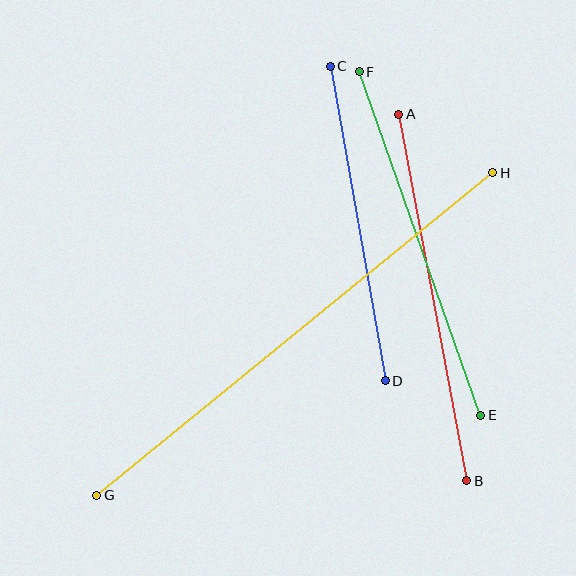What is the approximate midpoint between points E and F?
The midpoint is at approximately (420, 244) pixels.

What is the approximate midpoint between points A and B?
The midpoint is at approximately (433, 298) pixels.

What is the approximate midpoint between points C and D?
The midpoint is at approximately (358, 224) pixels.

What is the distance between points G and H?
The distance is approximately 511 pixels.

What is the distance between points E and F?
The distance is approximately 365 pixels.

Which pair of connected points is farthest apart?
Points G and H are farthest apart.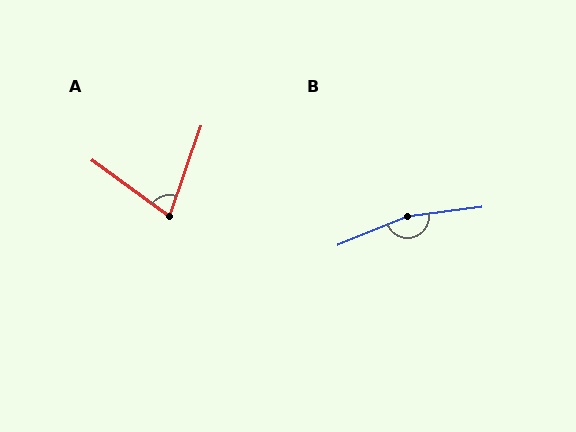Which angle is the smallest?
A, at approximately 73 degrees.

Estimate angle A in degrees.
Approximately 73 degrees.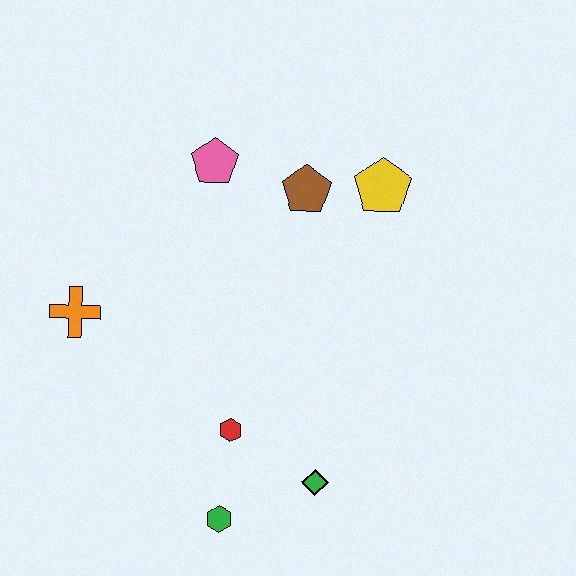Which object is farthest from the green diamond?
The pink pentagon is farthest from the green diamond.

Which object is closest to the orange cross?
The red hexagon is closest to the orange cross.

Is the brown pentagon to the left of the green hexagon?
No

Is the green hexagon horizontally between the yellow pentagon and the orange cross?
Yes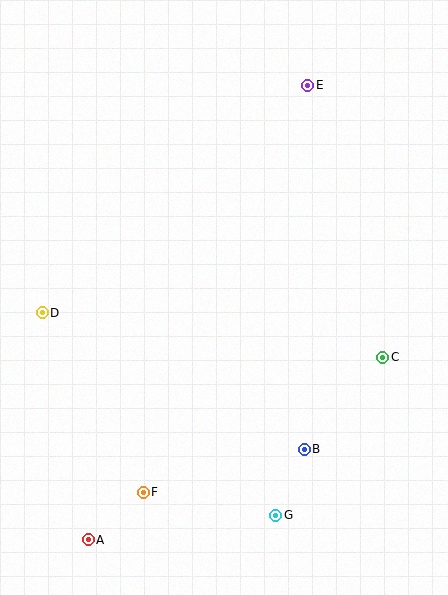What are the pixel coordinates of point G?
Point G is at (276, 515).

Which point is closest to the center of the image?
Point C at (383, 357) is closest to the center.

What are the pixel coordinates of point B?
Point B is at (304, 449).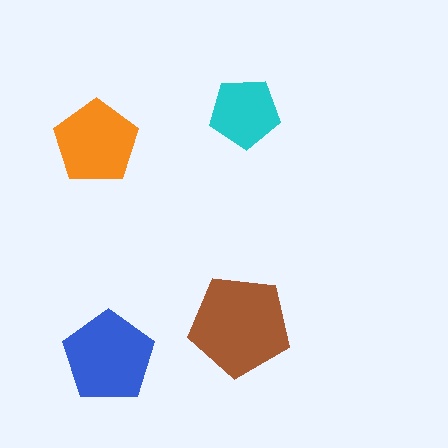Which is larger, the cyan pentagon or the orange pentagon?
The orange one.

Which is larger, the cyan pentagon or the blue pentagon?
The blue one.